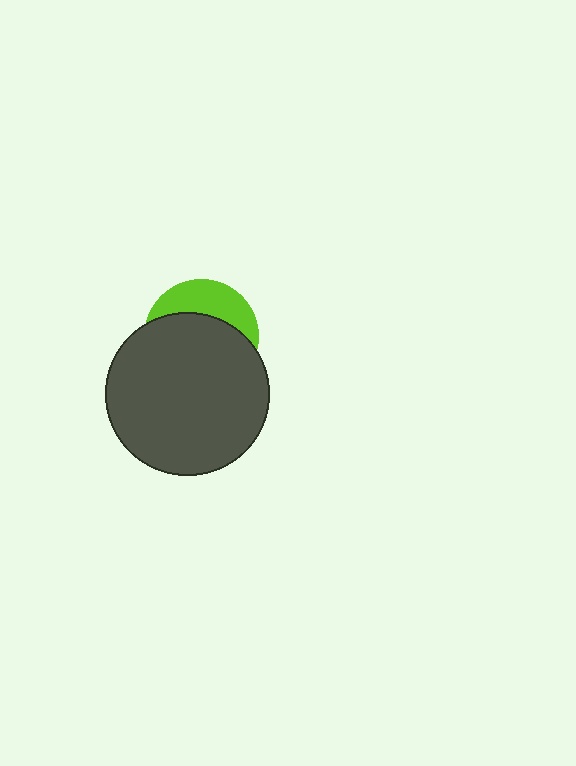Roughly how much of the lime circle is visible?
A small part of it is visible (roughly 33%).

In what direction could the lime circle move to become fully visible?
The lime circle could move up. That would shift it out from behind the dark gray circle entirely.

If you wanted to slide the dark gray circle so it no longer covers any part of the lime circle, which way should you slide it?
Slide it down — that is the most direct way to separate the two shapes.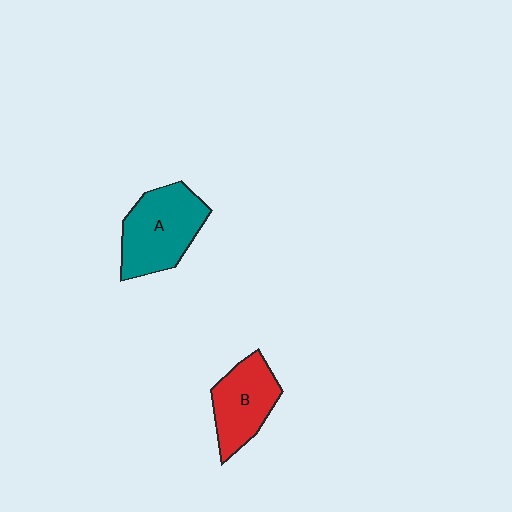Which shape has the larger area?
Shape A (teal).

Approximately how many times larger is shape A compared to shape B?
Approximately 1.3 times.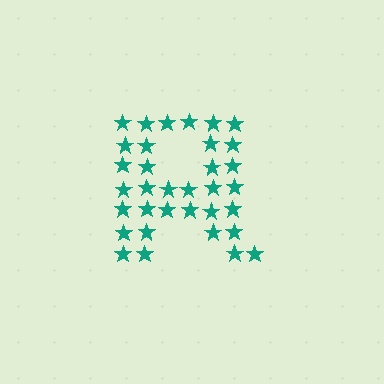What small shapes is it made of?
It is made of small stars.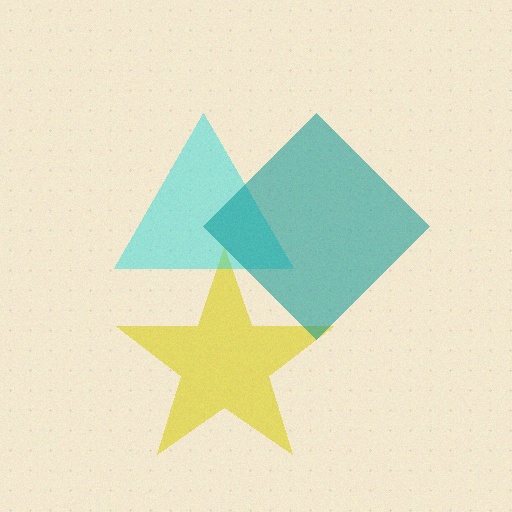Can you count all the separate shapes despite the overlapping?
Yes, there are 3 separate shapes.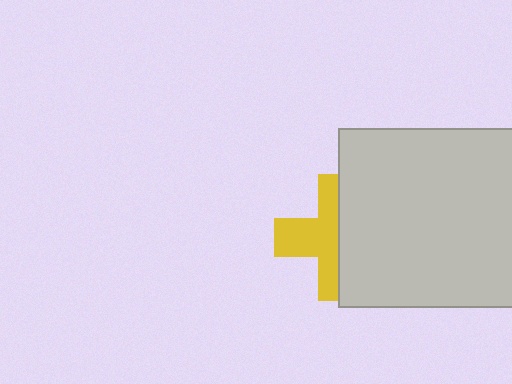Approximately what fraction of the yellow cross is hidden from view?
Roughly 50% of the yellow cross is hidden behind the light gray square.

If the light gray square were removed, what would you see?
You would see the complete yellow cross.